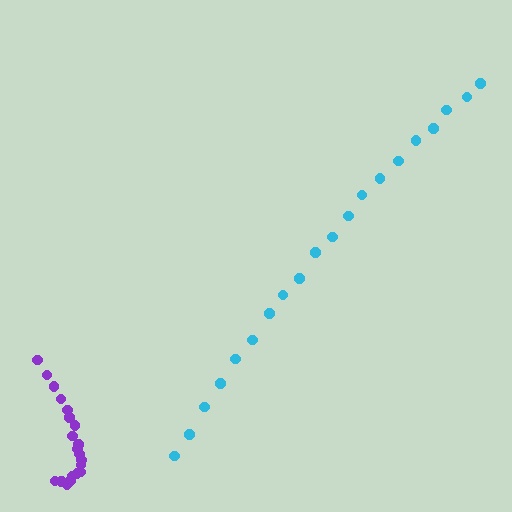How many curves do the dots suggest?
There are 2 distinct paths.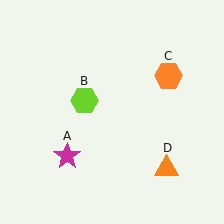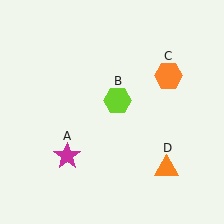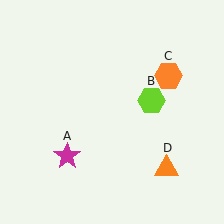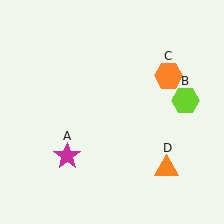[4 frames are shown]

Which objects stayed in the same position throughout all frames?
Magenta star (object A) and orange hexagon (object C) and orange triangle (object D) remained stationary.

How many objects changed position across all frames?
1 object changed position: lime hexagon (object B).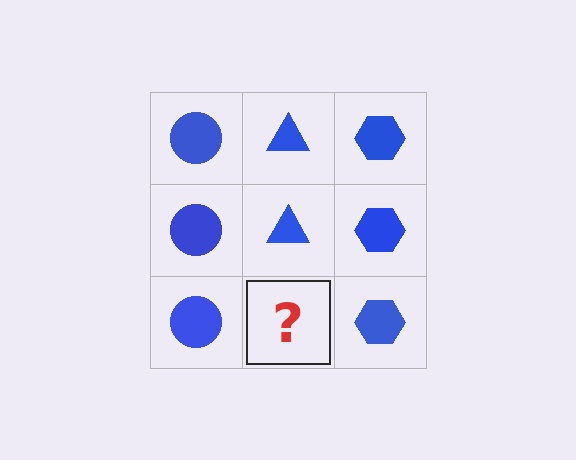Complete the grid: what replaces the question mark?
The question mark should be replaced with a blue triangle.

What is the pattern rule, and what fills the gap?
The rule is that each column has a consistent shape. The gap should be filled with a blue triangle.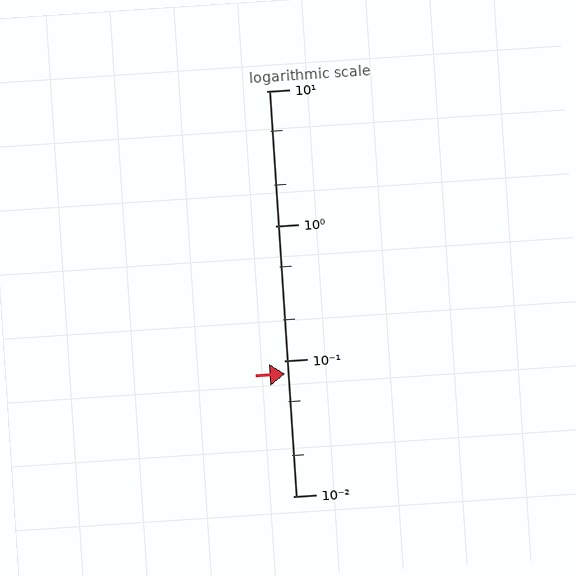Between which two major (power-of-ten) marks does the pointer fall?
The pointer is between 0.01 and 0.1.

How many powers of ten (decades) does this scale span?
The scale spans 3 decades, from 0.01 to 10.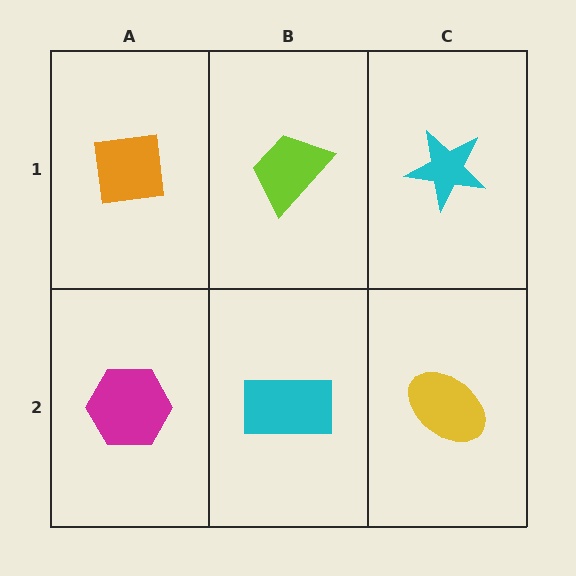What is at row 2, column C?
A yellow ellipse.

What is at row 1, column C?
A cyan star.